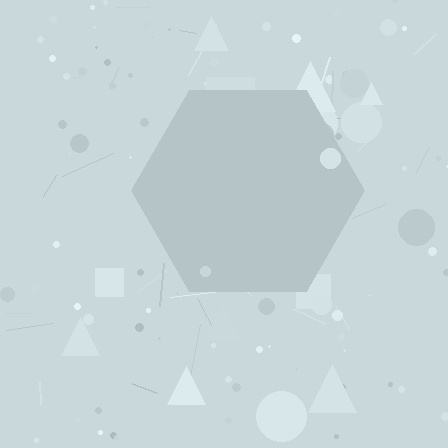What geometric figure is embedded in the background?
A hexagon is embedded in the background.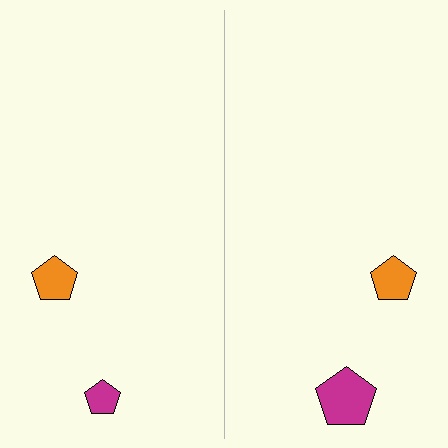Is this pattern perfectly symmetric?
No, the pattern is not perfectly symmetric. The magenta pentagon on the right side has a different size than its mirror counterpart.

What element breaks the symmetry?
The magenta pentagon on the right side has a different size than its mirror counterpart.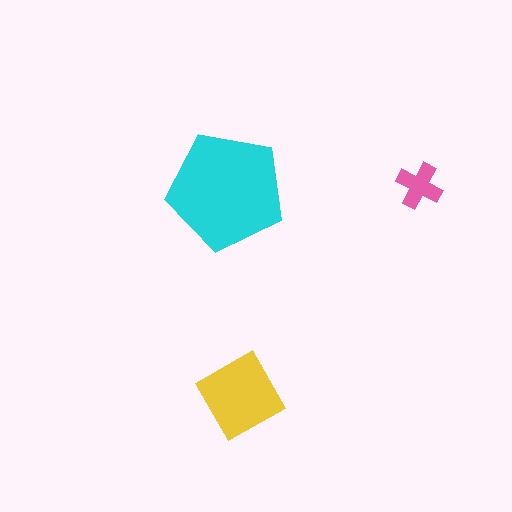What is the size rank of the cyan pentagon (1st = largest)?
1st.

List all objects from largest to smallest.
The cyan pentagon, the yellow diamond, the pink cross.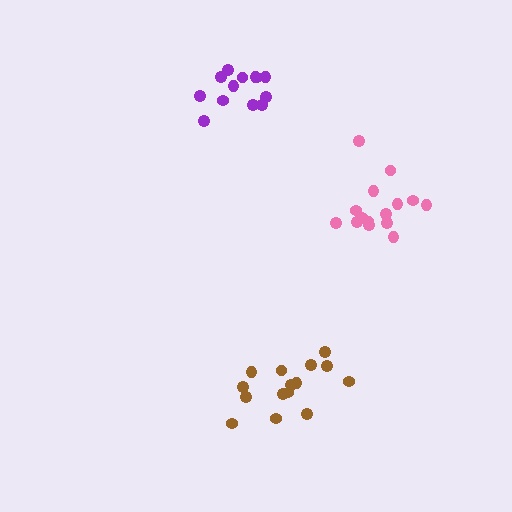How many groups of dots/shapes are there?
There are 3 groups.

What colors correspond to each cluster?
The clusters are colored: brown, pink, purple.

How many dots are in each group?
Group 1: 15 dots, Group 2: 15 dots, Group 3: 13 dots (43 total).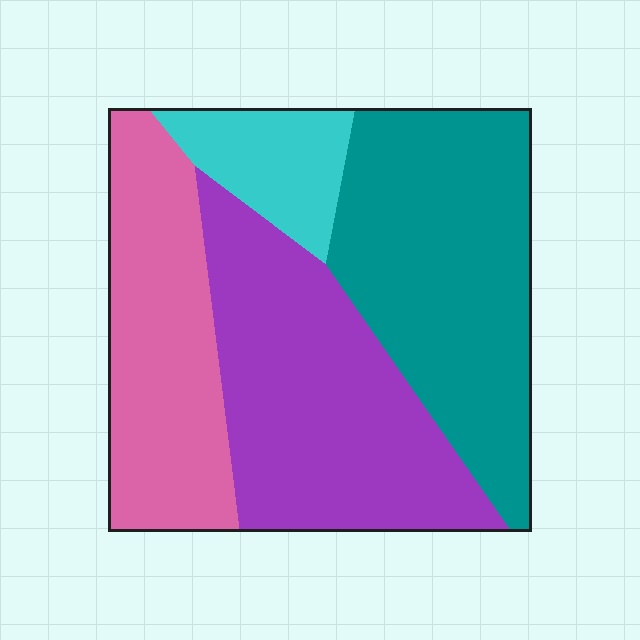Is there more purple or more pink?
Purple.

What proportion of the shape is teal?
Teal takes up between a third and a half of the shape.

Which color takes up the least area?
Cyan, at roughly 10%.